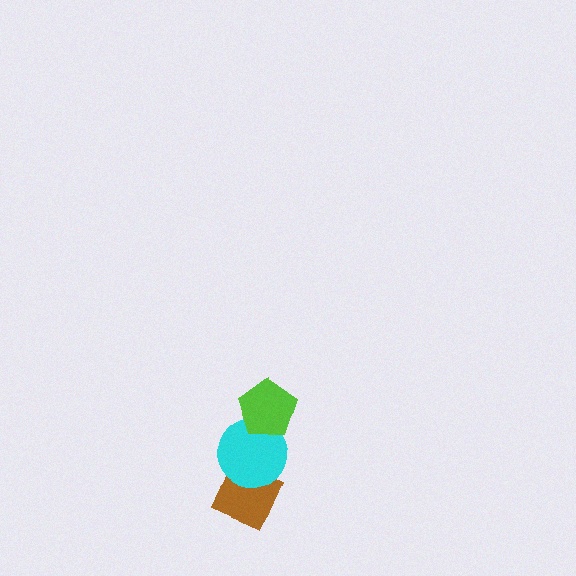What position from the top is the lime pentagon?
The lime pentagon is 1st from the top.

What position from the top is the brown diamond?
The brown diamond is 3rd from the top.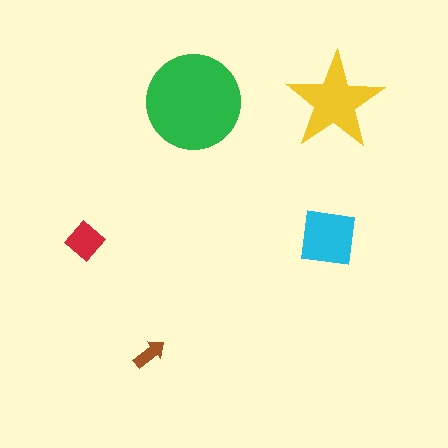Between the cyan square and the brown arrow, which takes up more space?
The cyan square.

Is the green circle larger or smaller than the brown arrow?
Larger.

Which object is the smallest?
The brown arrow.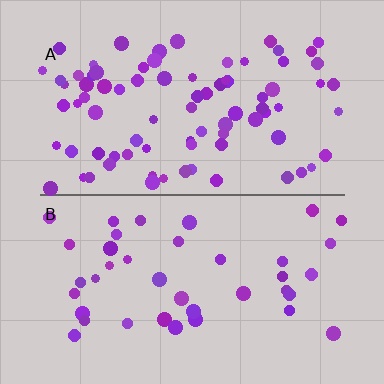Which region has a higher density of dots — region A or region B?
A (the top).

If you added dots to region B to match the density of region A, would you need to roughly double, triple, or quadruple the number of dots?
Approximately double.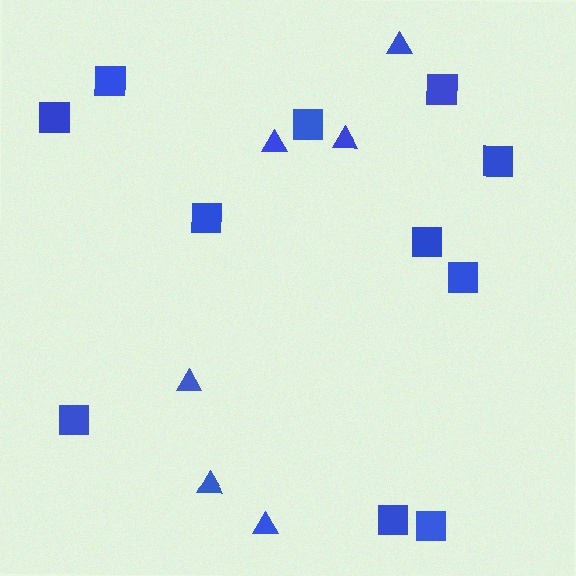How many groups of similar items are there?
There are 2 groups: one group of triangles (6) and one group of squares (11).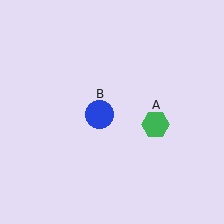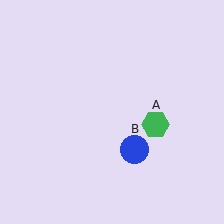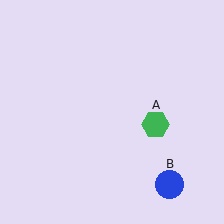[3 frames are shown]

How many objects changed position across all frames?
1 object changed position: blue circle (object B).